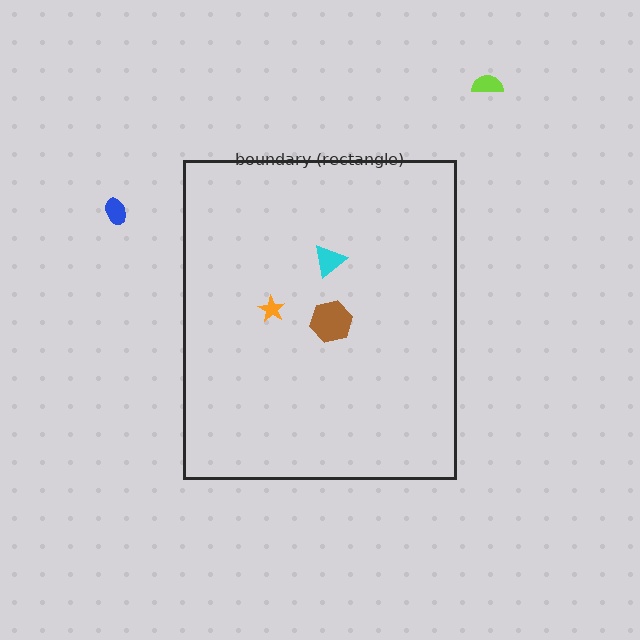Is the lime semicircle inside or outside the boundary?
Outside.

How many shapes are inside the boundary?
3 inside, 2 outside.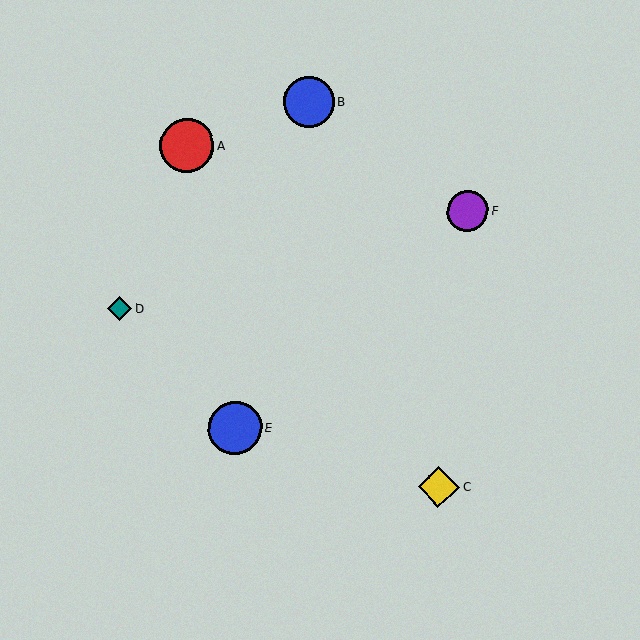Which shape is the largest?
The red circle (labeled A) is the largest.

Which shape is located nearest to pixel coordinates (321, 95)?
The blue circle (labeled B) at (309, 102) is nearest to that location.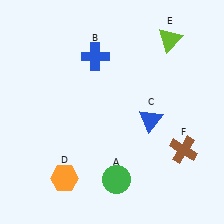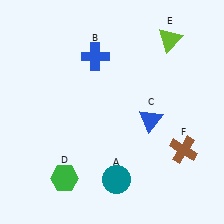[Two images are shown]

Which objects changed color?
A changed from green to teal. D changed from orange to green.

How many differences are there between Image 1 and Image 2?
There are 2 differences between the two images.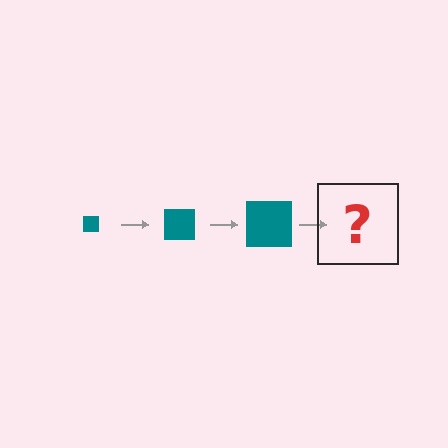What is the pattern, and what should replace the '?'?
The pattern is that the square gets progressively larger each step. The '?' should be a teal square, larger than the previous one.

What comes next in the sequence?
The next element should be a teal square, larger than the previous one.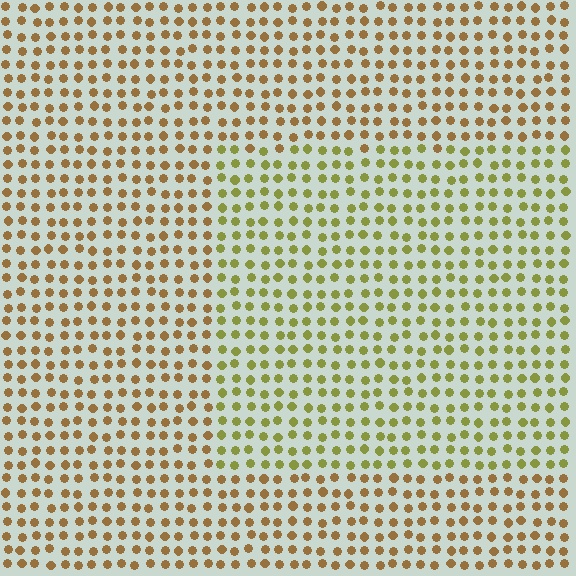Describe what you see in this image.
The image is filled with small brown elements in a uniform arrangement. A rectangle-shaped region is visible where the elements are tinted to a slightly different hue, forming a subtle color boundary.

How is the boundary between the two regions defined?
The boundary is defined purely by a slight shift in hue (about 37 degrees). Spacing, size, and orientation are identical on both sides.